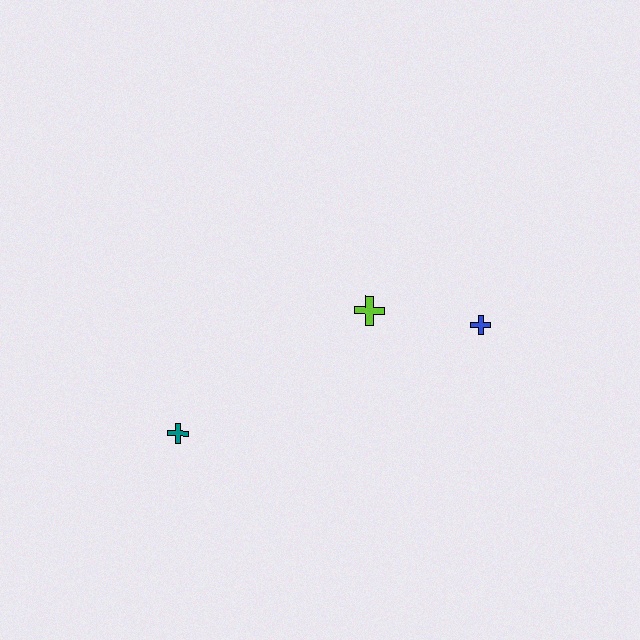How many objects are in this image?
There are 3 objects.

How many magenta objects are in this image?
There are no magenta objects.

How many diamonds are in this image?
There are no diamonds.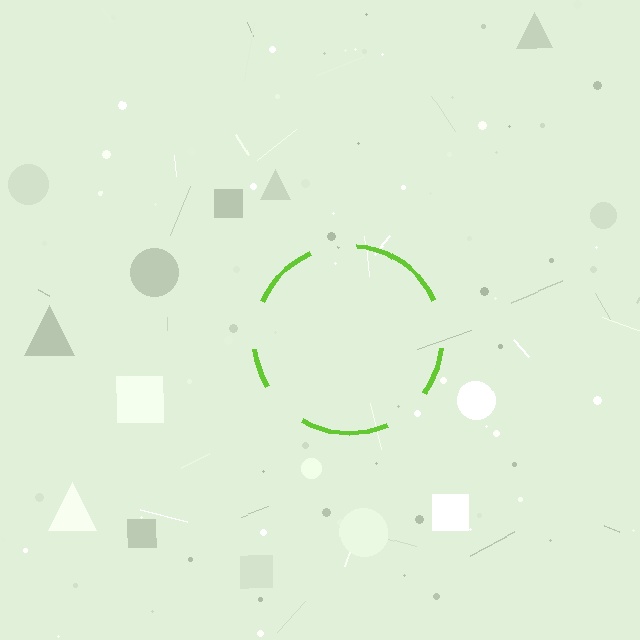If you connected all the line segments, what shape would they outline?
They would outline a circle.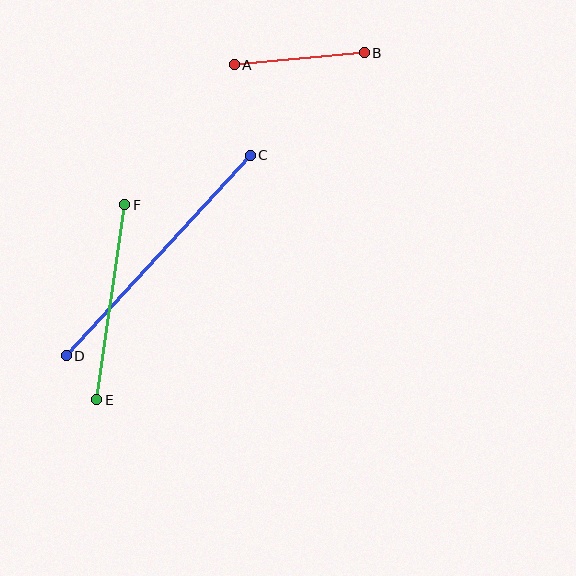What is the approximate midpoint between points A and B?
The midpoint is at approximately (299, 59) pixels.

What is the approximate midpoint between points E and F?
The midpoint is at approximately (111, 302) pixels.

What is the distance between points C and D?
The distance is approximately 272 pixels.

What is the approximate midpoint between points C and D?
The midpoint is at approximately (158, 255) pixels.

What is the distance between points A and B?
The distance is approximately 131 pixels.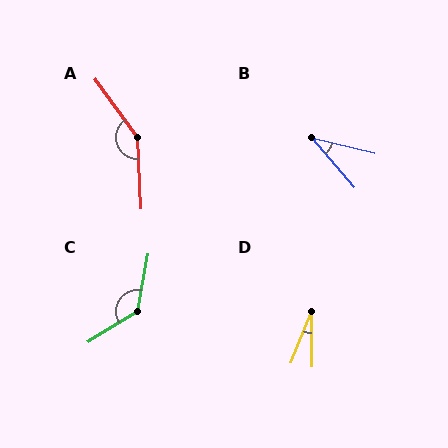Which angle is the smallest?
D, at approximately 23 degrees.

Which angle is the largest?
A, at approximately 147 degrees.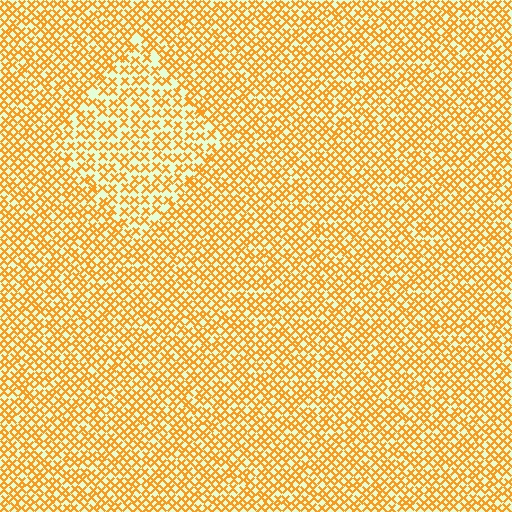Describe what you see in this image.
The image contains small orange elements arranged at two different densities. A diamond-shaped region is visible where the elements are less densely packed than the surrounding area.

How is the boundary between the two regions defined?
The boundary is defined by a change in element density (approximately 1.5x ratio). All elements are the same color, size, and shape.